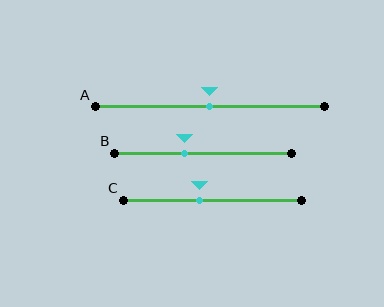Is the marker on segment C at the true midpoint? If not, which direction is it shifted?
No, the marker on segment C is shifted to the left by about 7% of the segment length.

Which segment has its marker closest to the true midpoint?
Segment A has its marker closest to the true midpoint.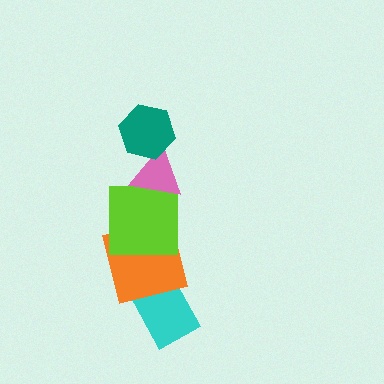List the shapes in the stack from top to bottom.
From top to bottom: the teal hexagon, the pink triangle, the lime square, the orange square, the cyan rectangle.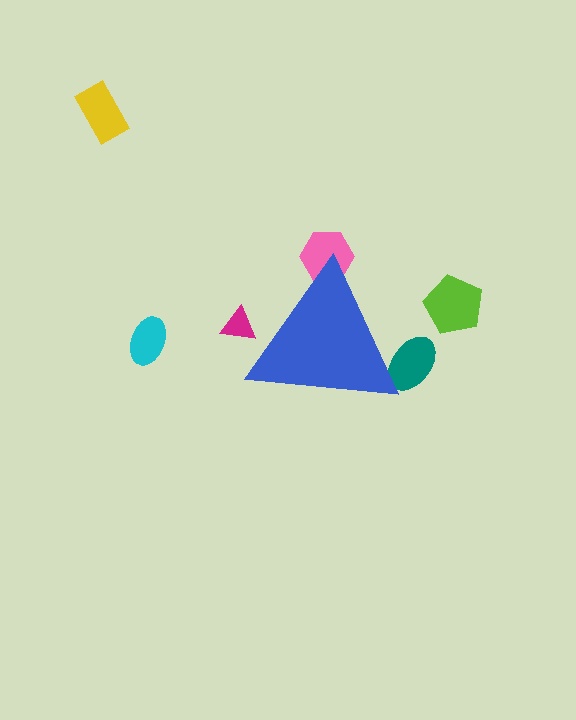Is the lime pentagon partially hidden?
No, the lime pentagon is fully visible.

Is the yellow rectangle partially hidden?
No, the yellow rectangle is fully visible.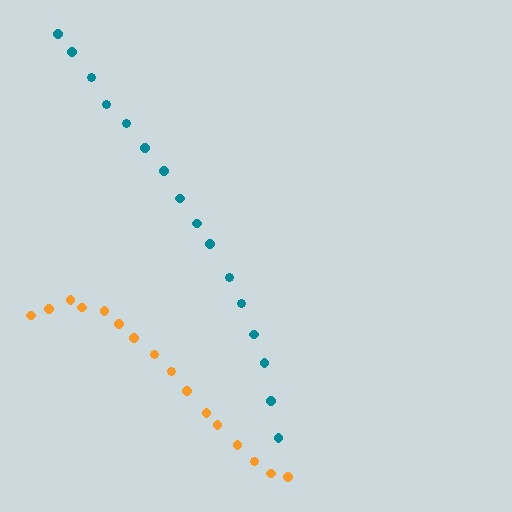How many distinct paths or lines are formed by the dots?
There are 2 distinct paths.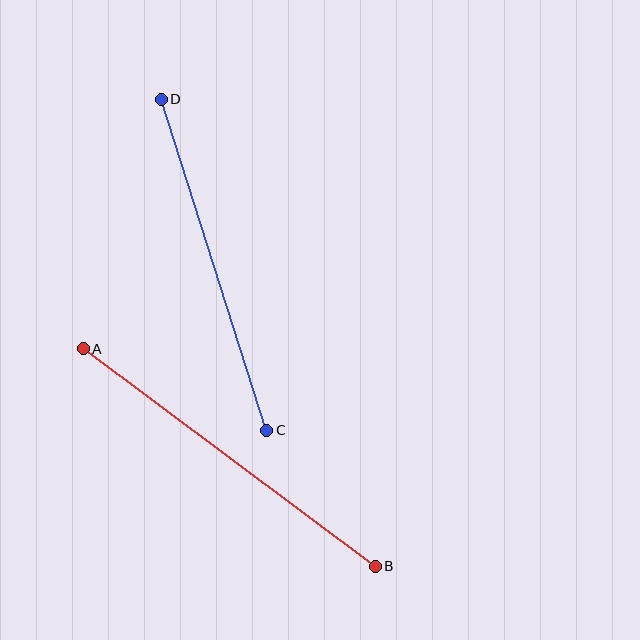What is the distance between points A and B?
The distance is approximately 364 pixels.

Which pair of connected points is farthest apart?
Points A and B are farthest apart.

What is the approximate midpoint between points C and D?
The midpoint is at approximately (214, 265) pixels.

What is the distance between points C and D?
The distance is approximately 348 pixels.